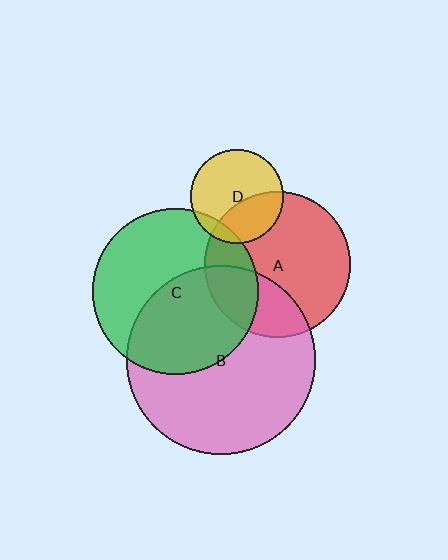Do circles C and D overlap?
Yes.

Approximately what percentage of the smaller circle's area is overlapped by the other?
Approximately 10%.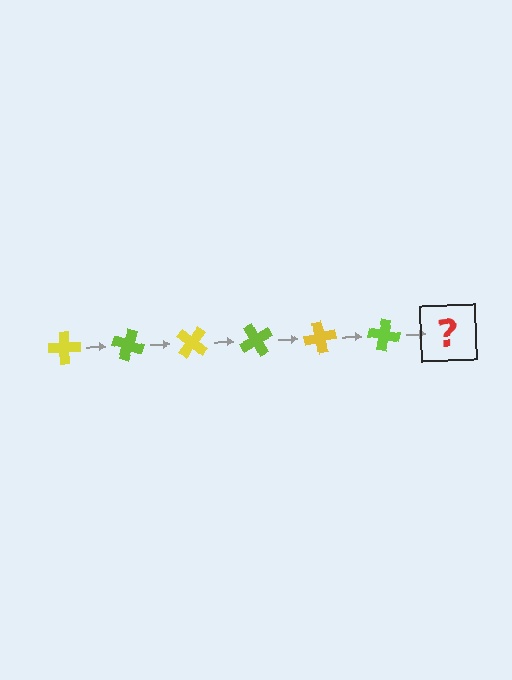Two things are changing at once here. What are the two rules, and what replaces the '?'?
The two rules are that it rotates 20 degrees each step and the color cycles through yellow and lime. The '?' should be a yellow cross, rotated 120 degrees from the start.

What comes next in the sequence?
The next element should be a yellow cross, rotated 120 degrees from the start.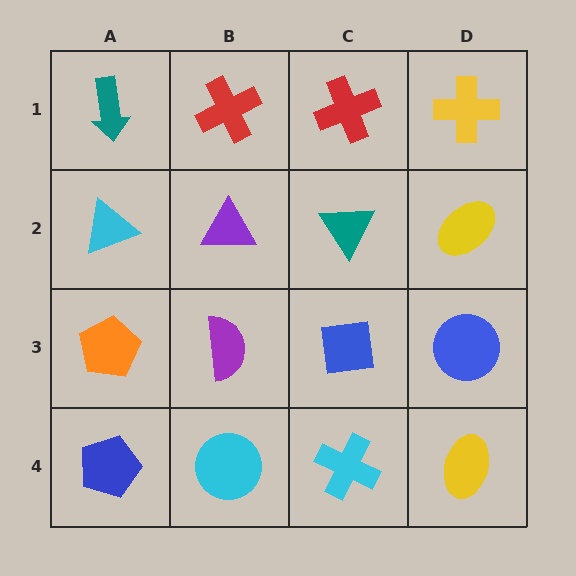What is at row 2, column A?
A cyan triangle.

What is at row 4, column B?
A cyan circle.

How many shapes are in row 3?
4 shapes.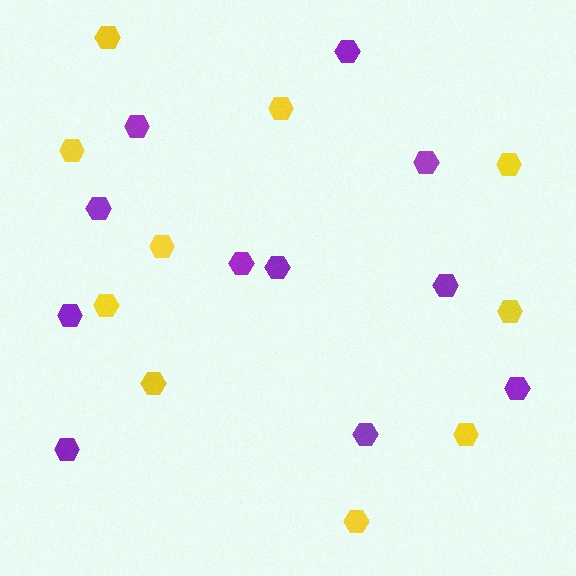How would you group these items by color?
There are 2 groups: one group of purple hexagons (11) and one group of yellow hexagons (10).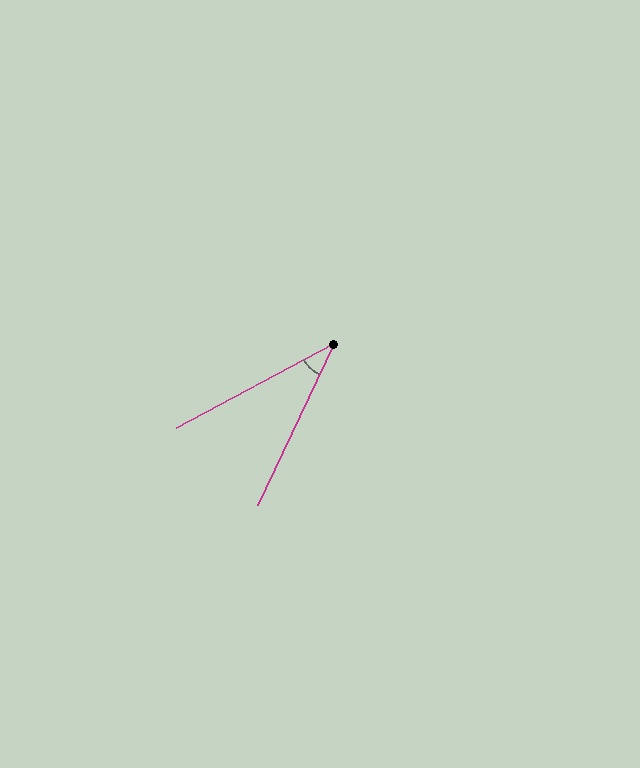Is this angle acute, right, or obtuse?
It is acute.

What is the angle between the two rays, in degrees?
Approximately 37 degrees.